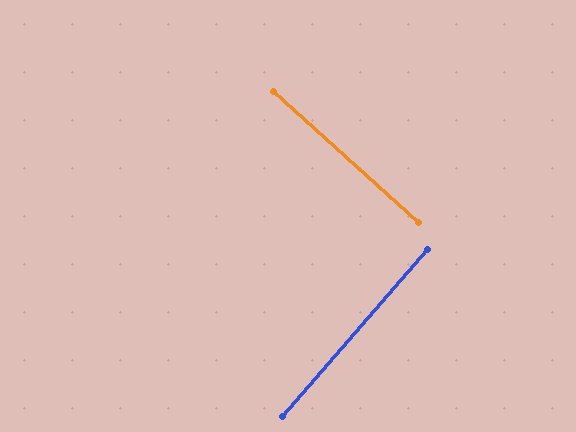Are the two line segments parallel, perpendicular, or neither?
Perpendicular — they meet at approximately 89°.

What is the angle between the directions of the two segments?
Approximately 89 degrees.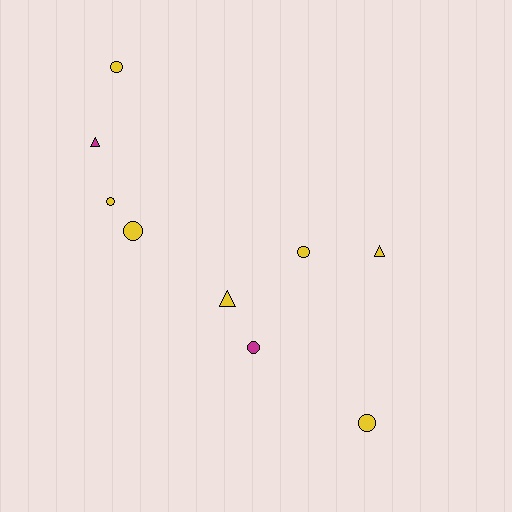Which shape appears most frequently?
Circle, with 6 objects.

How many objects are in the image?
There are 9 objects.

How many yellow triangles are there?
There are 2 yellow triangles.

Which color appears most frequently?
Yellow, with 7 objects.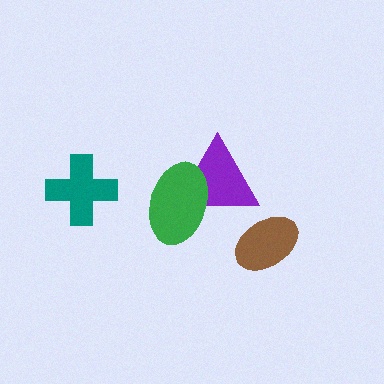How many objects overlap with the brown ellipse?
0 objects overlap with the brown ellipse.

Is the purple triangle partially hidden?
Yes, it is partially covered by another shape.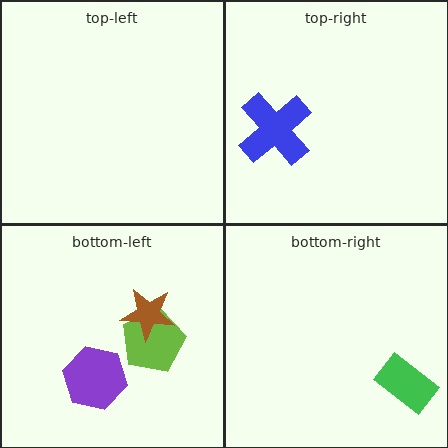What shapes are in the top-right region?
The blue cross.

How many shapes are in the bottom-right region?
1.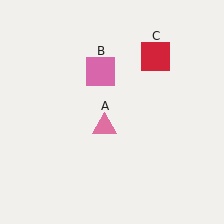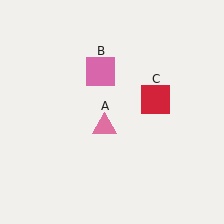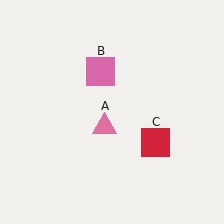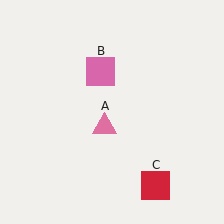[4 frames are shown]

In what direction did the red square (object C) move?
The red square (object C) moved down.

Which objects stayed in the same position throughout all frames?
Pink triangle (object A) and pink square (object B) remained stationary.